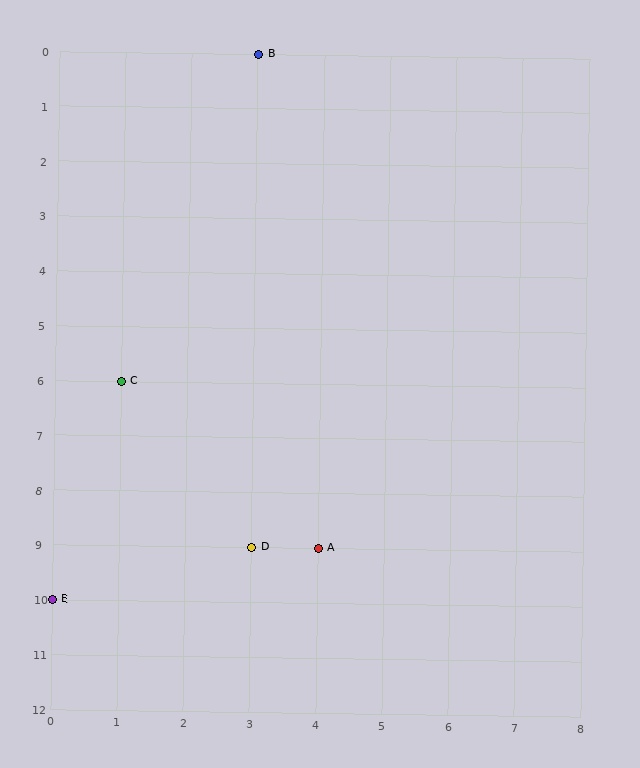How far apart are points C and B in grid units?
Points C and B are 2 columns and 6 rows apart (about 6.3 grid units diagonally).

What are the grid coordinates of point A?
Point A is at grid coordinates (4, 9).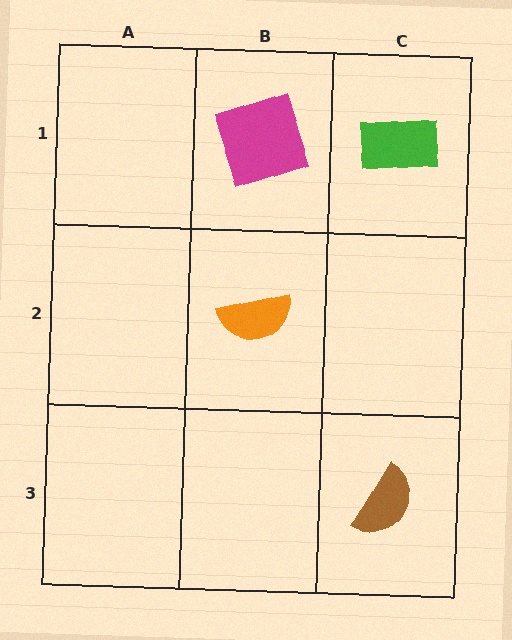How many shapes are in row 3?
1 shape.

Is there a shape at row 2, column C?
No, that cell is empty.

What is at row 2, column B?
An orange semicircle.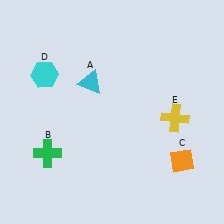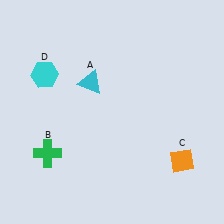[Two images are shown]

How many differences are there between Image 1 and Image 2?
There is 1 difference between the two images.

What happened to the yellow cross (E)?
The yellow cross (E) was removed in Image 2. It was in the bottom-right area of Image 1.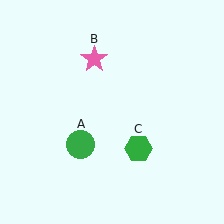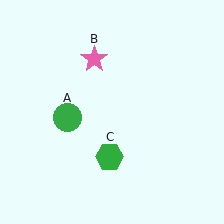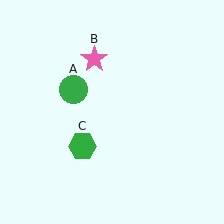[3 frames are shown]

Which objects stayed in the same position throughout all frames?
Pink star (object B) remained stationary.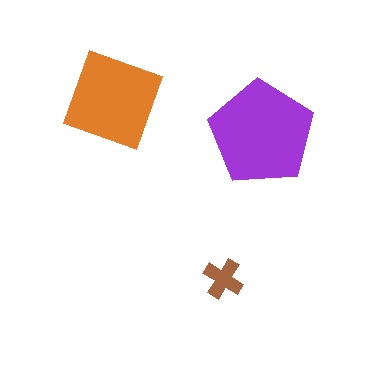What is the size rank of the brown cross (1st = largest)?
3rd.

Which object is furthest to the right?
The purple pentagon is rightmost.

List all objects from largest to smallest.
The purple pentagon, the orange diamond, the brown cross.